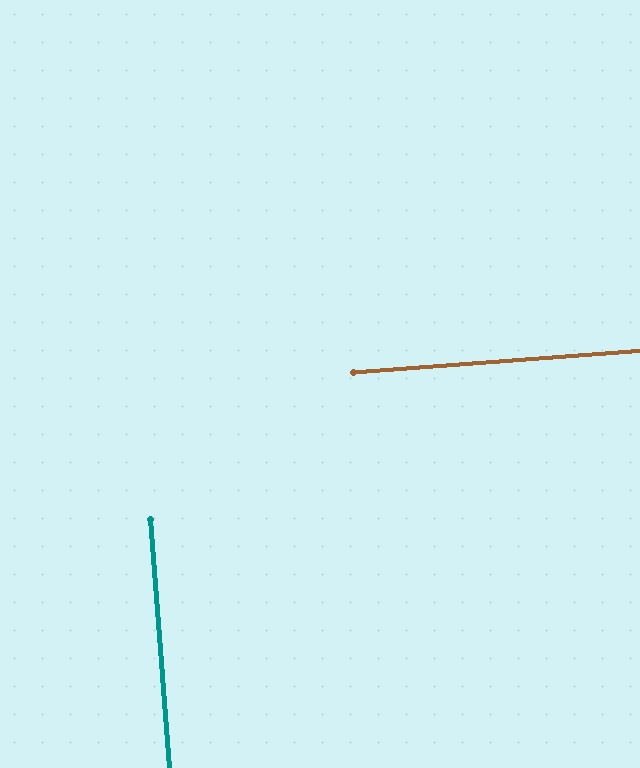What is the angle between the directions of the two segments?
Approximately 90 degrees.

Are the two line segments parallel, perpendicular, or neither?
Perpendicular — they meet at approximately 90°.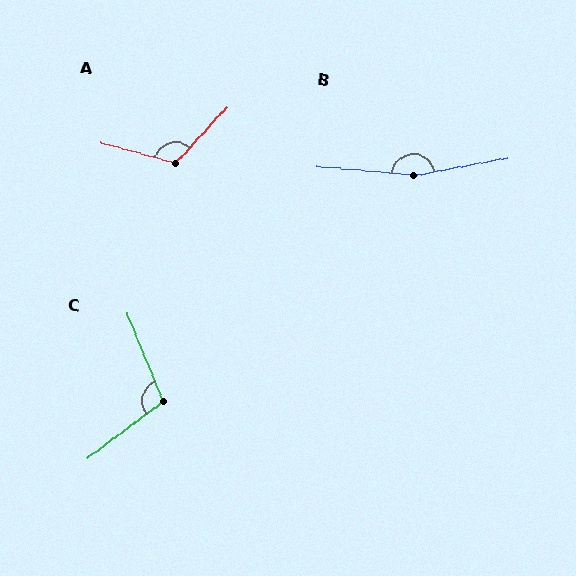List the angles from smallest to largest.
C (105°), A (117°), B (164°).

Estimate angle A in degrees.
Approximately 117 degrees.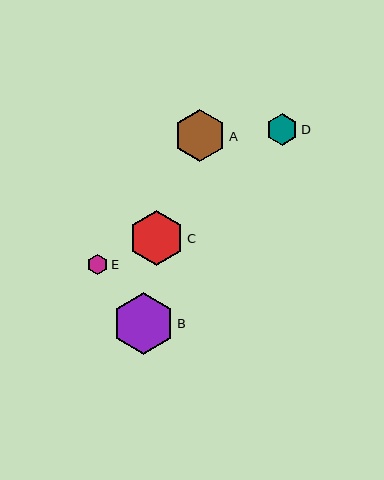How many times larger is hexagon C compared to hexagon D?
Hexagon C is approximately 1.8 times the size of hexagon D.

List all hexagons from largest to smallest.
From largest to smallest: B, C, A, D, E.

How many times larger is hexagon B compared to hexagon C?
Hexagon B is approximately 1.1 times the size of hexagon C.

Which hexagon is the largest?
Hexagon B is the largest with a size of approximately 61 pixels.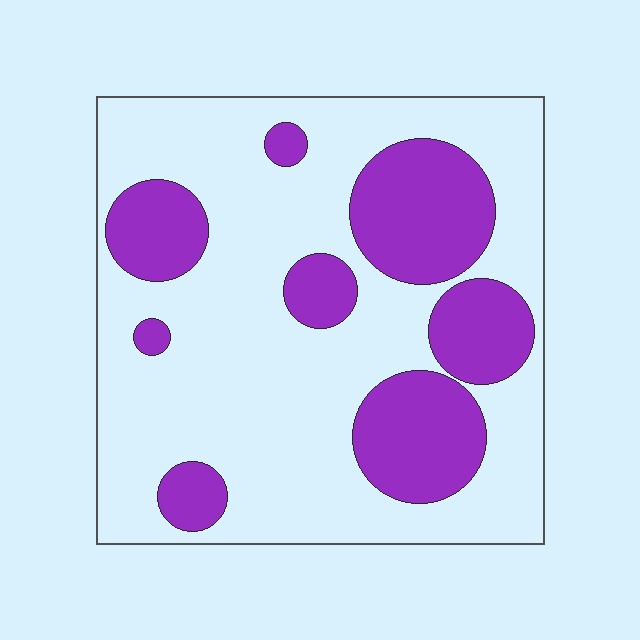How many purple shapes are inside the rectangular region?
8.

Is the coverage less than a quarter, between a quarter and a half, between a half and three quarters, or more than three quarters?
Between a quarter and a half.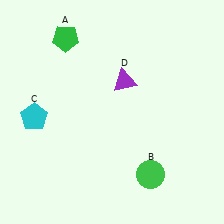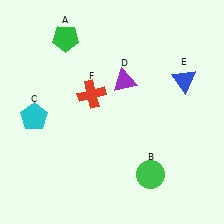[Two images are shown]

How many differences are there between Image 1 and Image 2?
There are 2 differences between the two images.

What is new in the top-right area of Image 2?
A blue triangle (E) was added in the top-right area of Image 2.